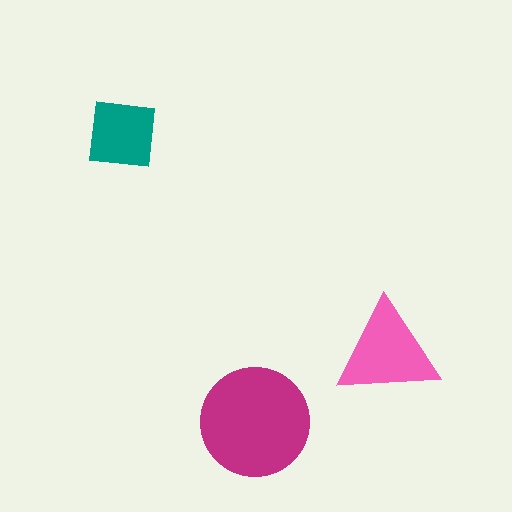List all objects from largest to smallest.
The magenta circle, the pink triangle, the teal square.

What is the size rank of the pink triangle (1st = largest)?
2nd.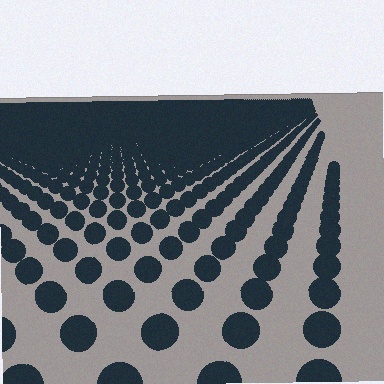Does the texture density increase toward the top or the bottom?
Density increases toward the top.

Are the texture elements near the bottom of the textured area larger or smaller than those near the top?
Larger. Near the bottom, elements are closer to the viewer and appear at a bigger on-screen size.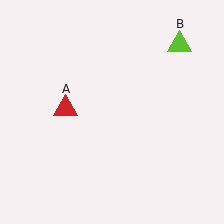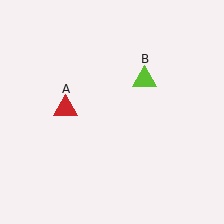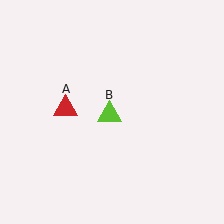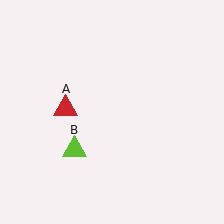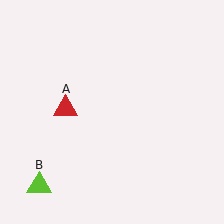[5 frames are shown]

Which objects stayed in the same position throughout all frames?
Red triangle (object A) remained stationary.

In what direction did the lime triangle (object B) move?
The lime triangle (object B) moved down and to the left.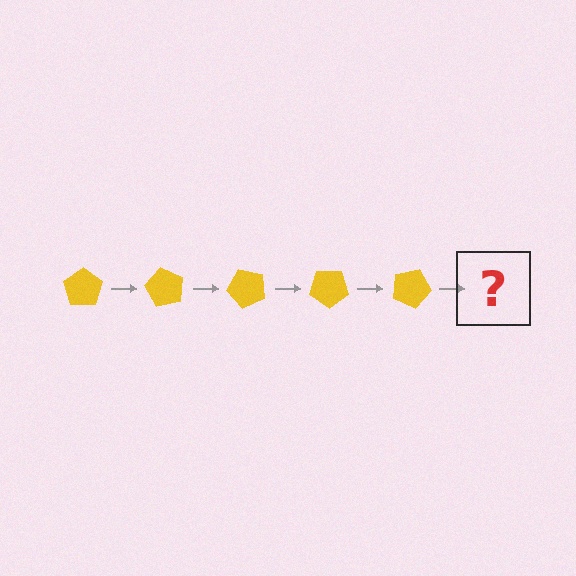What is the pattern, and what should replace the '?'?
The pattern is that the pentagon rotates 60 degrees each step. The '?' should be a yellow pentagon rotated 300 degrees.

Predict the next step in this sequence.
The next step is a yellow pentagon rotated 300 degrees.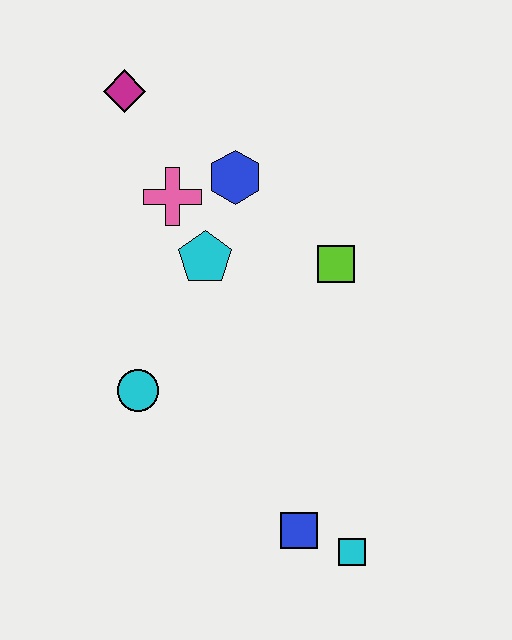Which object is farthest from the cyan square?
The magenta diamond is farthest from the cyan square.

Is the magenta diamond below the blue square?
No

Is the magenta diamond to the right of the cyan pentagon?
No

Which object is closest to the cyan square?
The blue square is closest to the cyan square.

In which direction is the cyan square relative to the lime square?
The cyan square is below the lime square.